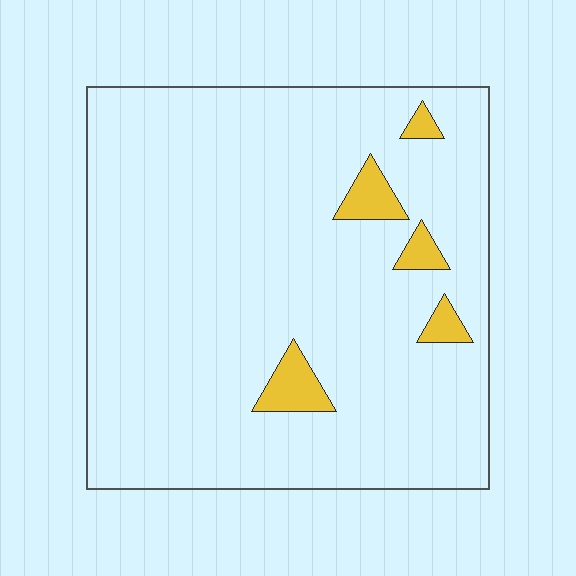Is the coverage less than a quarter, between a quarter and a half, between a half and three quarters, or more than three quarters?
Less than a quarter.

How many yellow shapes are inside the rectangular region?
5.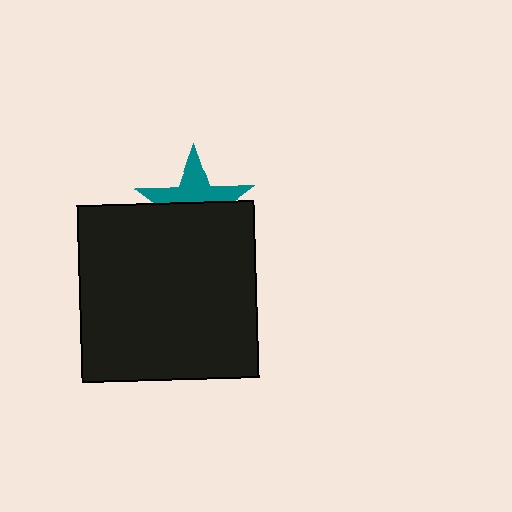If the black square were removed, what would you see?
You would see the complete teal star.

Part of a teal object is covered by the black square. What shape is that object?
It is a star.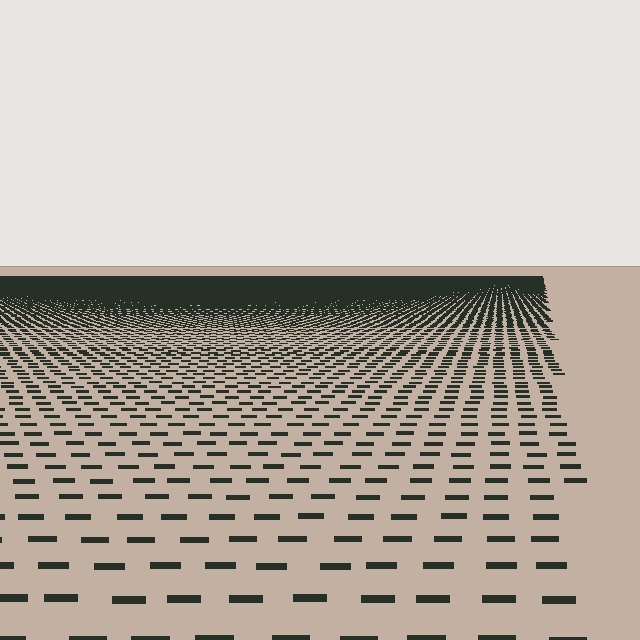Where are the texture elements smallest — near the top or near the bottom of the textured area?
Near the top.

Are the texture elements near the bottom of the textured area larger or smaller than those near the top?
Larger. Near the bottom, elements are closer to the viewer and appear at a bigger on-screen size.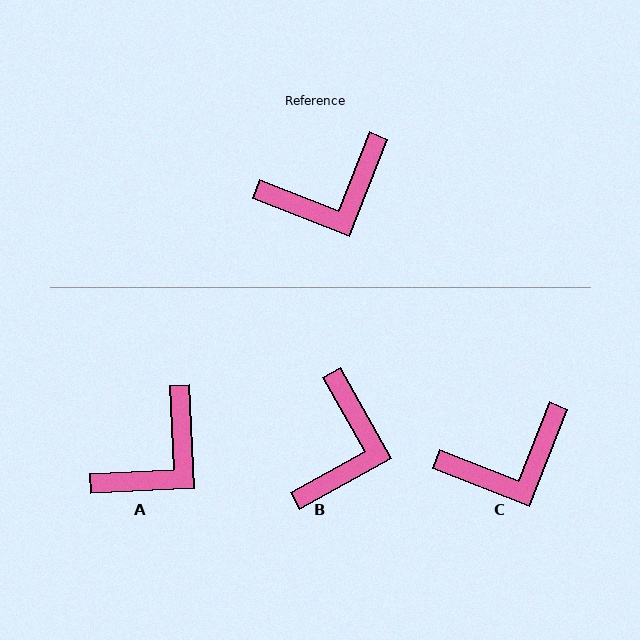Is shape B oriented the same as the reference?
No, it is off by about 50 degrees.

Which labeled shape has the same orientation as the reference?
C.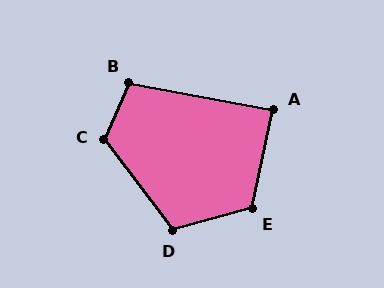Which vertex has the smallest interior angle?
A, at approximately 89 degrees.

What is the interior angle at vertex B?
Approximately 103 degrees (obtuse).